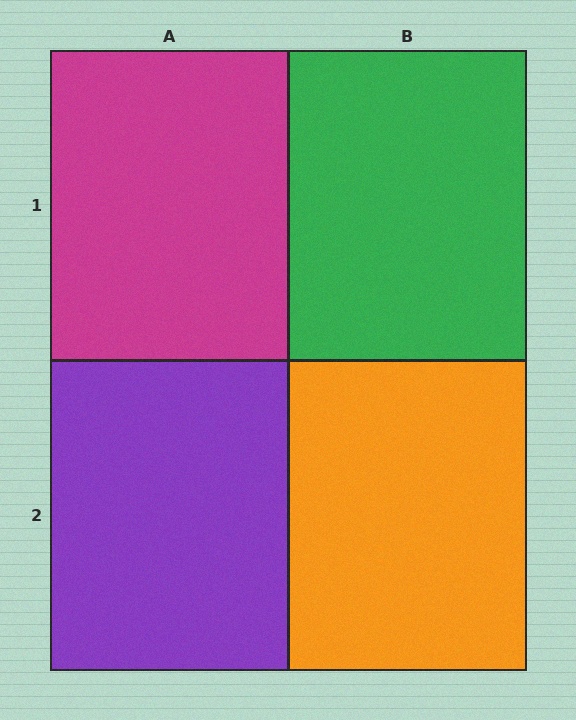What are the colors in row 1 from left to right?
Magenta, green.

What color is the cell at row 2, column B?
Orange.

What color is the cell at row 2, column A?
Purple.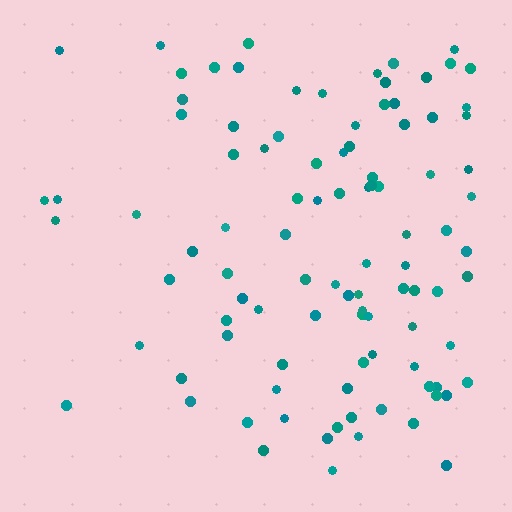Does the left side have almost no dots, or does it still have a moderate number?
Still a moderate number, just noticeably fewer than the right.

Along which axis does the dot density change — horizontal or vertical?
Horizontal.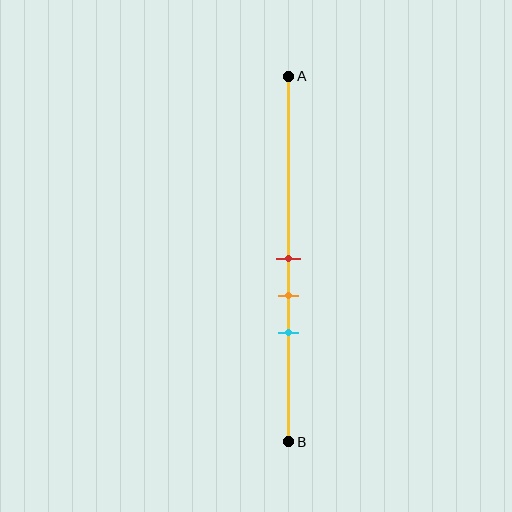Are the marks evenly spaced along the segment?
Yes, the marks are approximately evenly spaced.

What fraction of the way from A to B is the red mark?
The red mark is approximately 50% (0.5) of the way from A to B.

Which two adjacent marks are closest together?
The red and orange marks are the closest adjacent pair.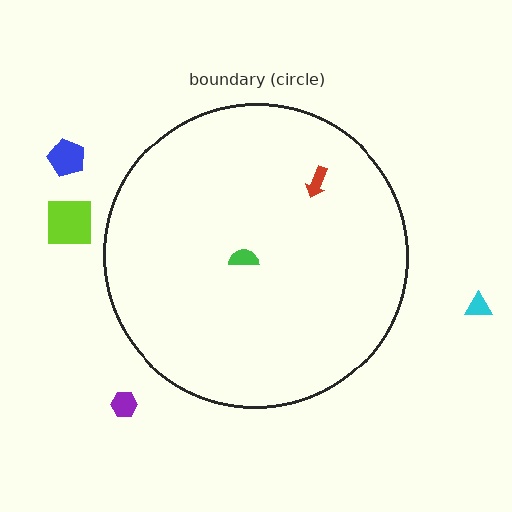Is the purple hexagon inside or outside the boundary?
Outside.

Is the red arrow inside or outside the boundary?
Inside.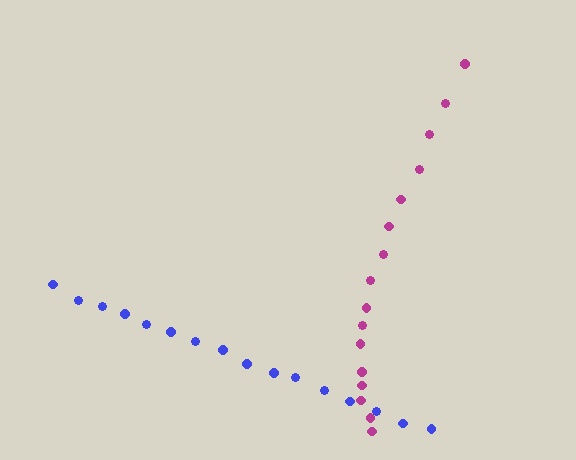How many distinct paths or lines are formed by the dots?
There are 2 distinct paths.